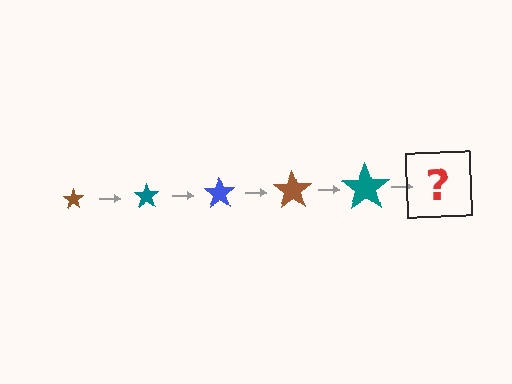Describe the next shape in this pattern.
It should be a blue star, larger than the previous one.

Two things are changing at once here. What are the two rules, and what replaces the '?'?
The two rules are that the star grows larger each step and the color cycles through brown, teal, and blue. The '?' should be a blue star, larger than the previous one.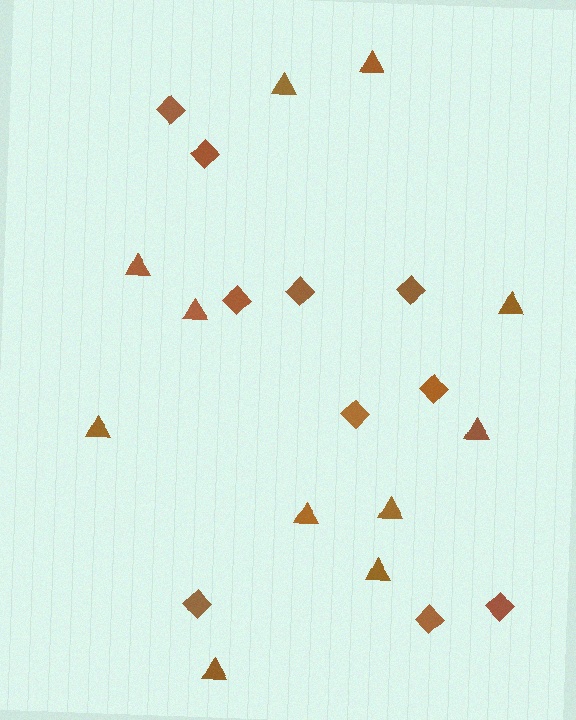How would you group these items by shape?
There are 2 groups: one group of diamonds (10) and one group of triangles (11).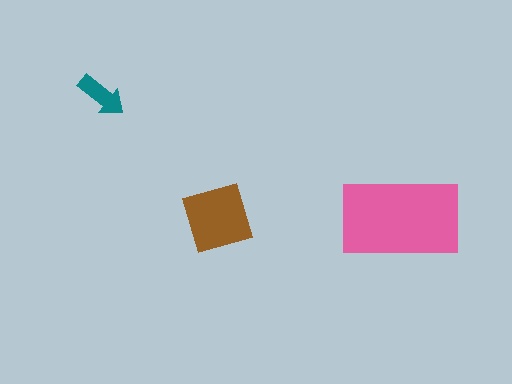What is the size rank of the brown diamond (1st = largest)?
2nd.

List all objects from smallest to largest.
The teal arrow, the brown diamond, the pink rectangle.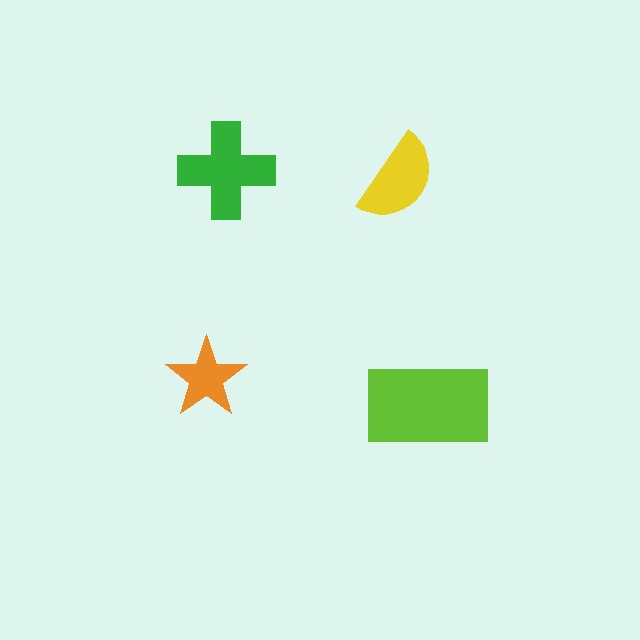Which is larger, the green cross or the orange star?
The green cross.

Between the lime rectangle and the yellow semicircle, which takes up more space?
The lime rectangle.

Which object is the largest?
The lime rectangle.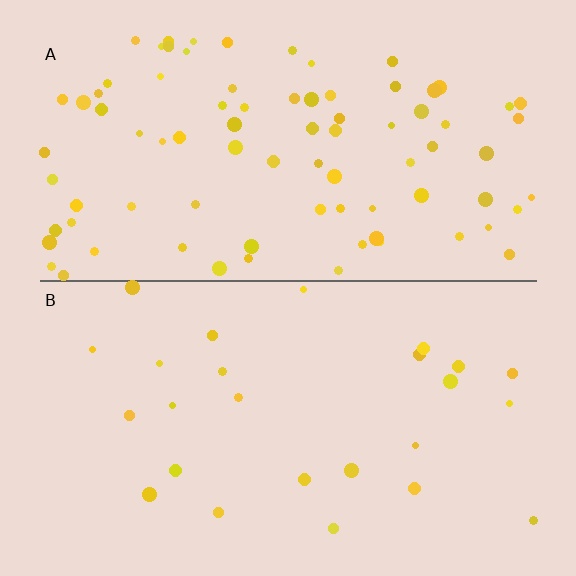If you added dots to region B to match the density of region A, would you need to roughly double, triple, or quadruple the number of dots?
Approximately triple.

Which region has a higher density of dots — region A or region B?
A (the top).